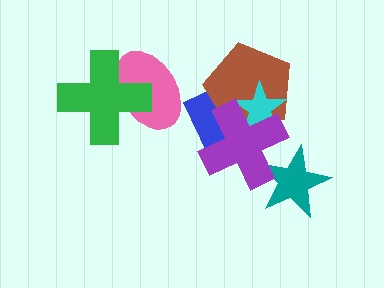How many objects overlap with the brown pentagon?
3 objects overlap with the brown pentagon.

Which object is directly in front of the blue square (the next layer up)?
The brown pentagon is directly in front of the blue square.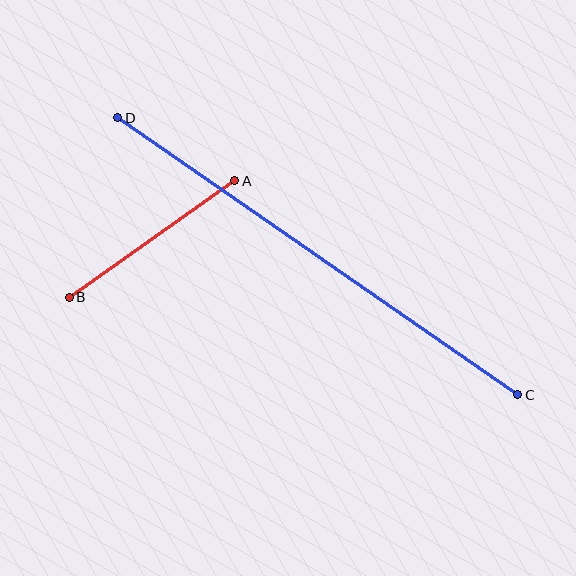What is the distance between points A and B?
The distance is approximately 202 pixels.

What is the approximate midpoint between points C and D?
The midpoint is at approximately (318, 256) pixels.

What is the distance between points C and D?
The distance is approximately 486 pixels.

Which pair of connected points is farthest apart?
Points C and D are farthest apart.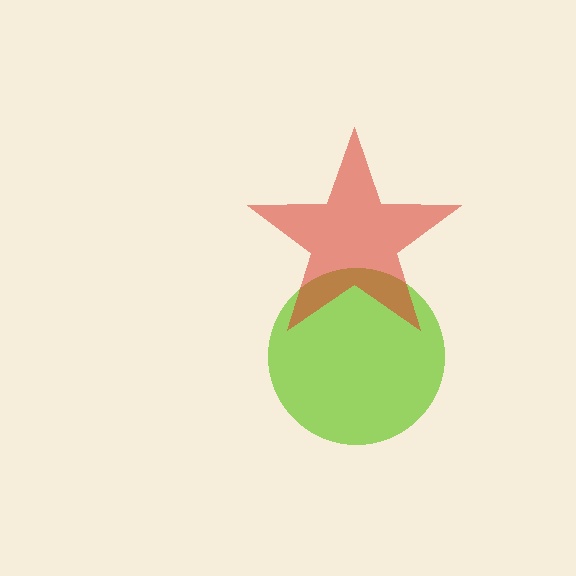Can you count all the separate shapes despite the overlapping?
Yes, there are 2 separate shapes.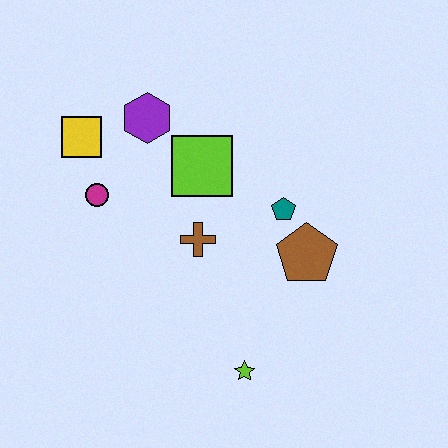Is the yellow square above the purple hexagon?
No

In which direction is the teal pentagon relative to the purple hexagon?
The teal pentagon is to the right of the purple hexagon.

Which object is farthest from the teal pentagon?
The yellow square is farthest from the teal pentagon.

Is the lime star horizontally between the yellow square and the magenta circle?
No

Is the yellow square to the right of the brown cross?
No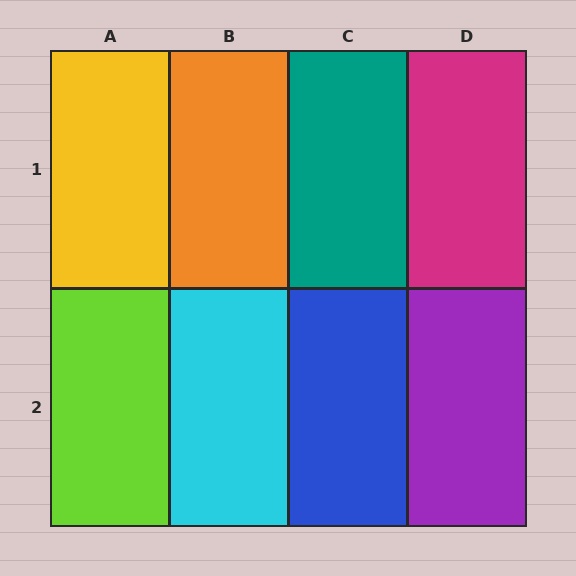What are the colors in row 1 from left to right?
Yellow, orange, teal, magenta.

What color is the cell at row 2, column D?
Purple.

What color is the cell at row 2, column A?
Lime.